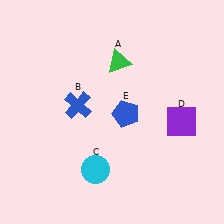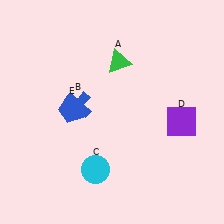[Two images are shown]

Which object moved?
The blue pentagon (E) moved left.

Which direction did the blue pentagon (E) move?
The blue pentagon (E) moved left.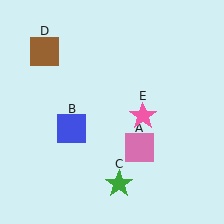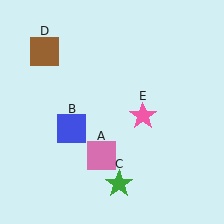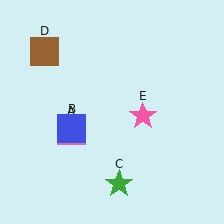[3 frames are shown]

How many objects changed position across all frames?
1 object changed position: pink square (object A).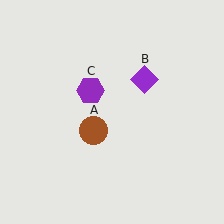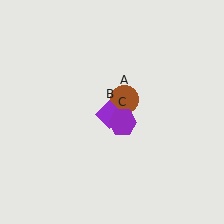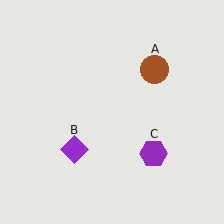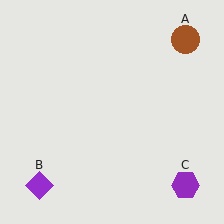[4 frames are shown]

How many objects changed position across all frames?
3 objects changed position: brown circle (object A), purple diamond (object B), purple hexagon (object C).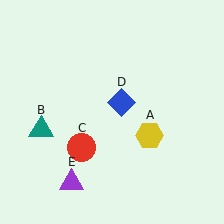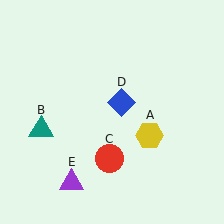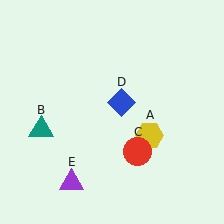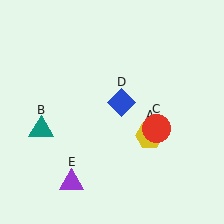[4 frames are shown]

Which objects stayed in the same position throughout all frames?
Yellow hexagon (object A) and teal triangle (object B) and blue diamond (object D) and purple triangle (object E) remained stationary.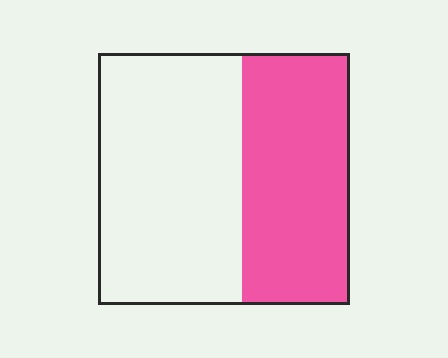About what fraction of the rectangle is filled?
About two fifths (2/5).